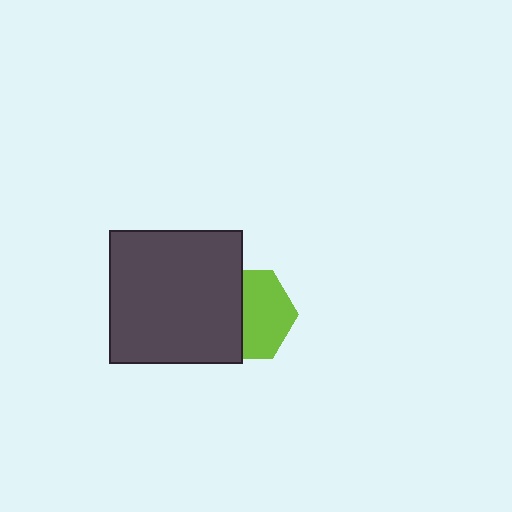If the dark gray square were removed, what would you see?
You would see the complete lime hexagon.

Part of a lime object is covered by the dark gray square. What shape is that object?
It is a hexagon.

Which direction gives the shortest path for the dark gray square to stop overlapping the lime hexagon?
Moving left gives the shortest separation.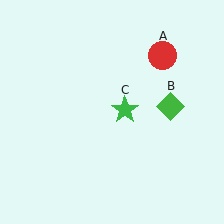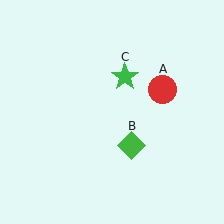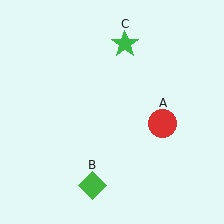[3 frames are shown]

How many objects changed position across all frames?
3 objects changed position: red circle (object A), green diamond (object B), green star (object C).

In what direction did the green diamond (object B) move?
The green diamond (object B) moved down and to the left.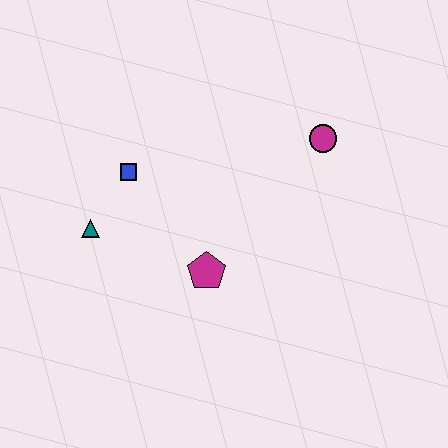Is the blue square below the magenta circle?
Yes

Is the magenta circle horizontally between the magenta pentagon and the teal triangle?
No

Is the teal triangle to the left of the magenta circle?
Yes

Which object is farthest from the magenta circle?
The teal triangle is farthest from the magenta circle.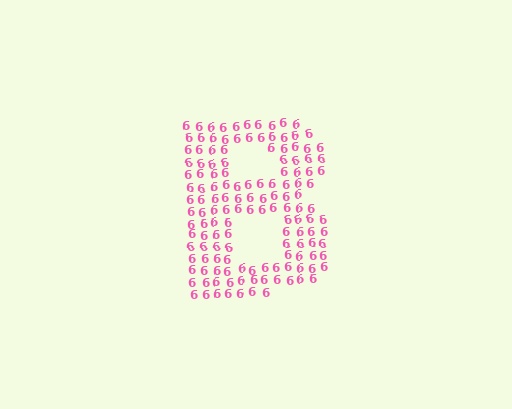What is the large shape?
The large shape is the letter B.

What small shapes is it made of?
It is made of small digit 6's.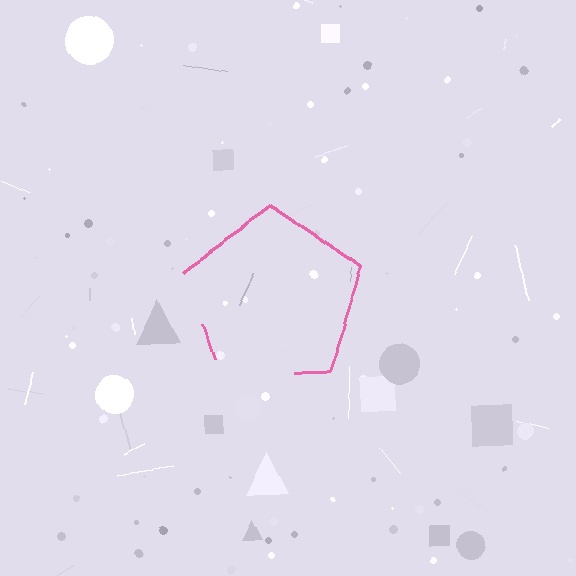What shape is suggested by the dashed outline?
The dashed outline suggests a pentagon.